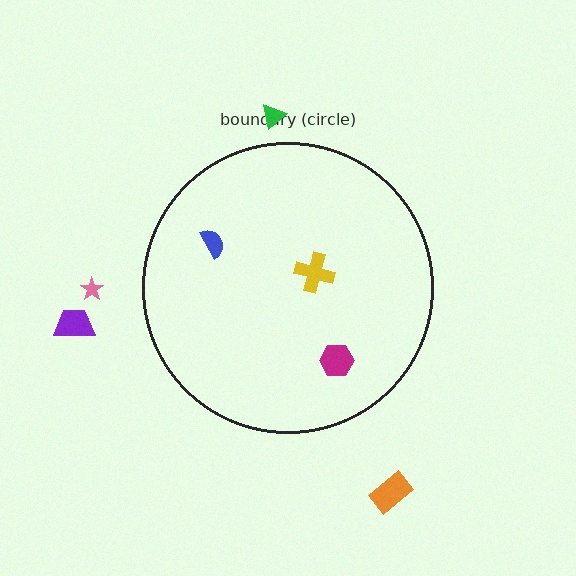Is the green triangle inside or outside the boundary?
Outside.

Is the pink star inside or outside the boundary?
Outside.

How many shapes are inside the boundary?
3 inside, 4 outside.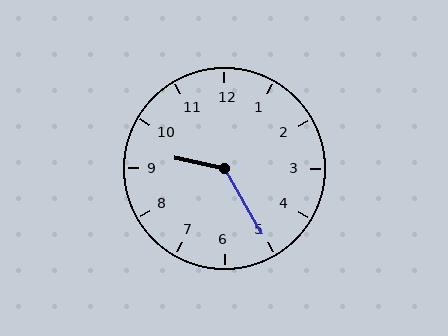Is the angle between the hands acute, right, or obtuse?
It is obtuse.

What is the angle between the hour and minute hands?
Approximately 132 degrees.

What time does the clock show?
9:25.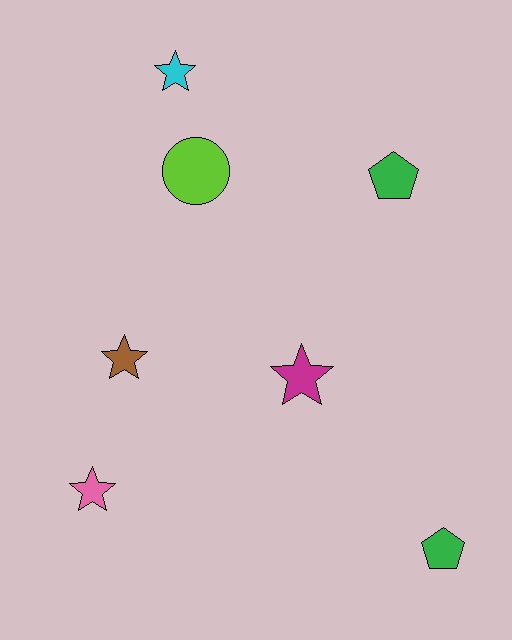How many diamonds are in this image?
There are no diamonds.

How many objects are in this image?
There are 7 objects.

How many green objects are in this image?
There are 2 green objects.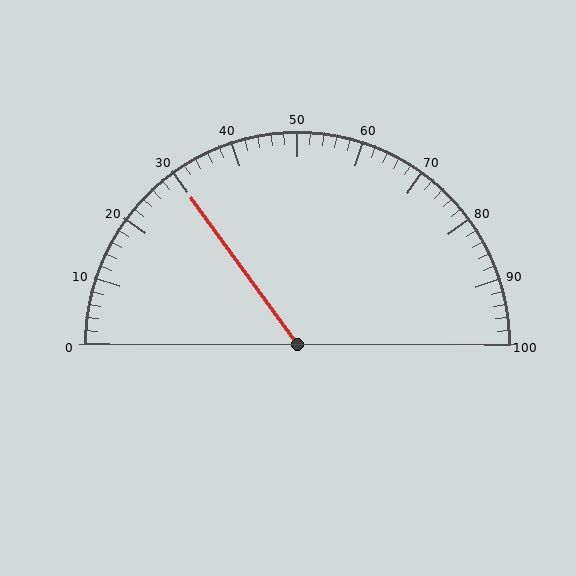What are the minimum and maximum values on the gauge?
The gauge ranges from 0 to 100.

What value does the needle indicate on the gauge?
The needle indicates approximately 30.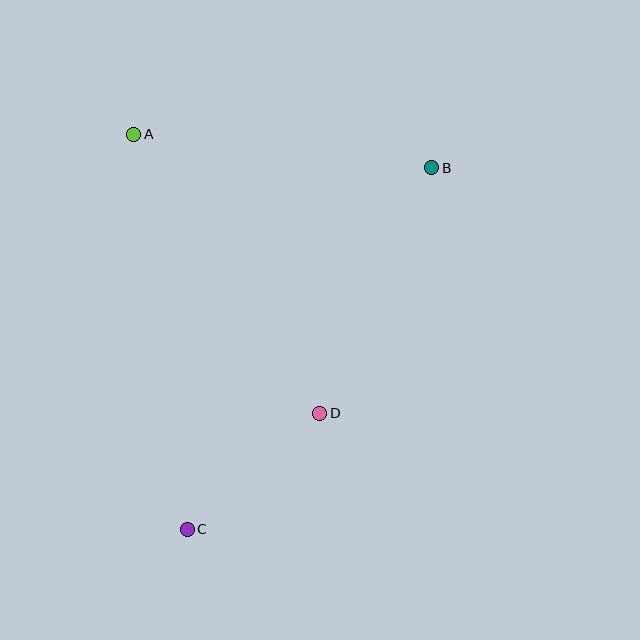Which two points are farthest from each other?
Points B and C are farthest from each other.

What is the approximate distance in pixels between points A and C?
The distance between A and C is approximately 399 pixels.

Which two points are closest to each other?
Points C and D are closest to each other.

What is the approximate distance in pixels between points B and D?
The distance between B and D is approximately 270 pixels.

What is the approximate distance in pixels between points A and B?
The distance between A and B is approximately 300 pixels.